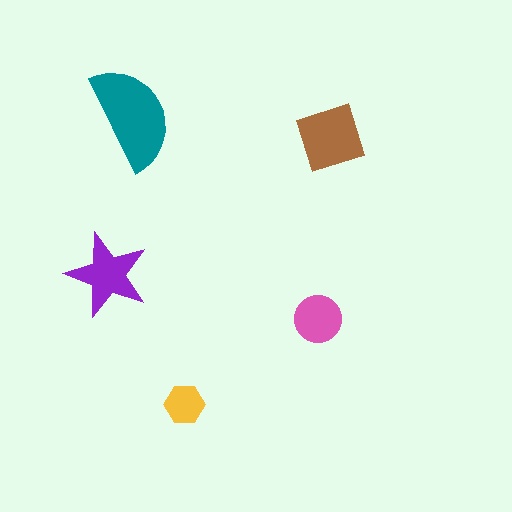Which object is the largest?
The teal semicircle.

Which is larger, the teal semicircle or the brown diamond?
The teal semicircle.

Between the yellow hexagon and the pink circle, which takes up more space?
The pink circle.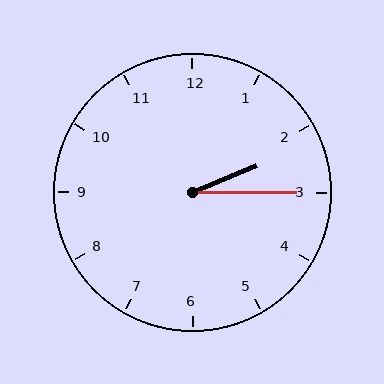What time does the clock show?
2:15.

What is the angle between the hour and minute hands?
Approximately 22 degrees.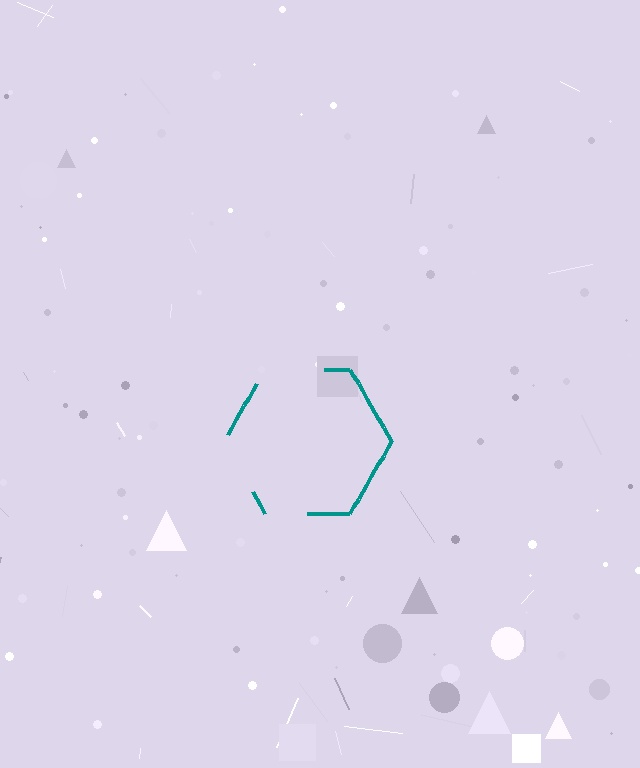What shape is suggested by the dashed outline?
The dashed outline suggests a hexagon.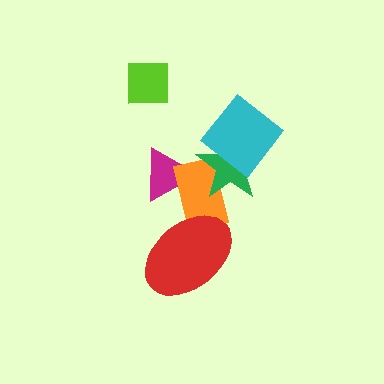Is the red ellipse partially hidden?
No, no other shape covers it.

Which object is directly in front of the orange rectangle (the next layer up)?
The green star is directly in front of the orange rectangle.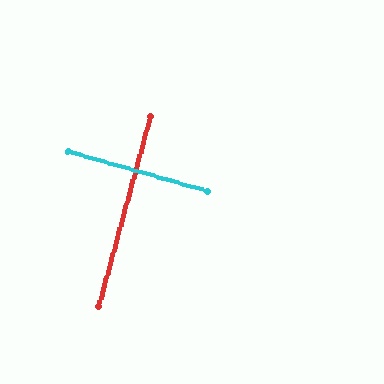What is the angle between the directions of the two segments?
Approximately 89 degrees.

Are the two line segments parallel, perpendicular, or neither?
Perpendicular — they meet at approximately 89°.